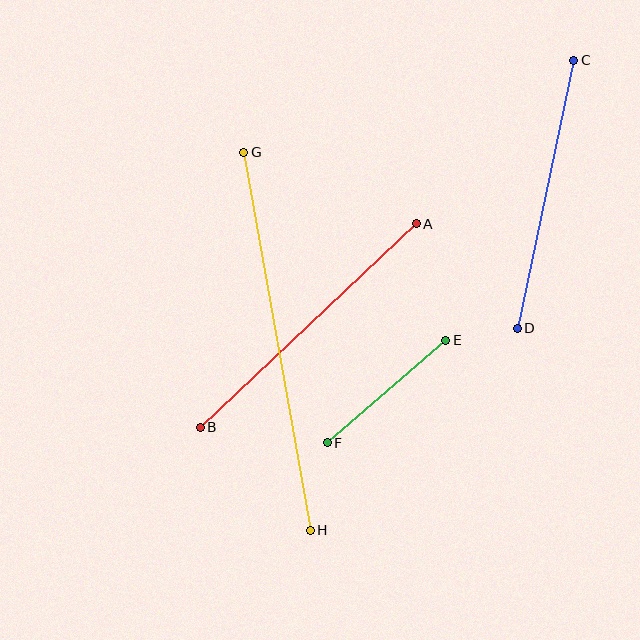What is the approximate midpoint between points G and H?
The midpoint is at approximately (277, 341) pixels.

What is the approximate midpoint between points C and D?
The midpoint is at approximately (545, 194) pixels.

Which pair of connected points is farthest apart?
Points G and H are farthest apart.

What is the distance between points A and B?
The distance is approximately 297 pixels.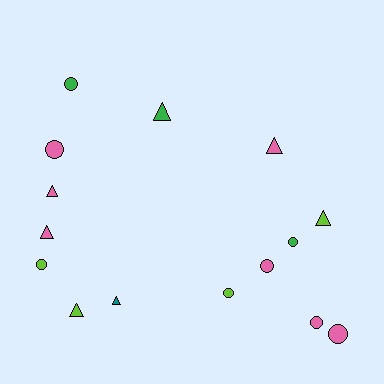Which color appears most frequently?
Pink, with 7 objects.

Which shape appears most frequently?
Circle, with 8 objects.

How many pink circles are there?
There are 4 pink circles.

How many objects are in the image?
There are 15 objects.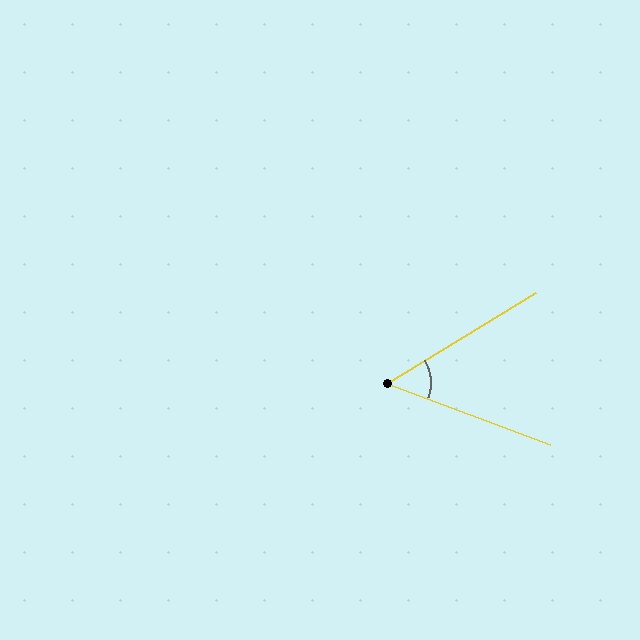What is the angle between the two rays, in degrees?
Approximately 52 degrees.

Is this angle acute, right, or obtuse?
It is acute.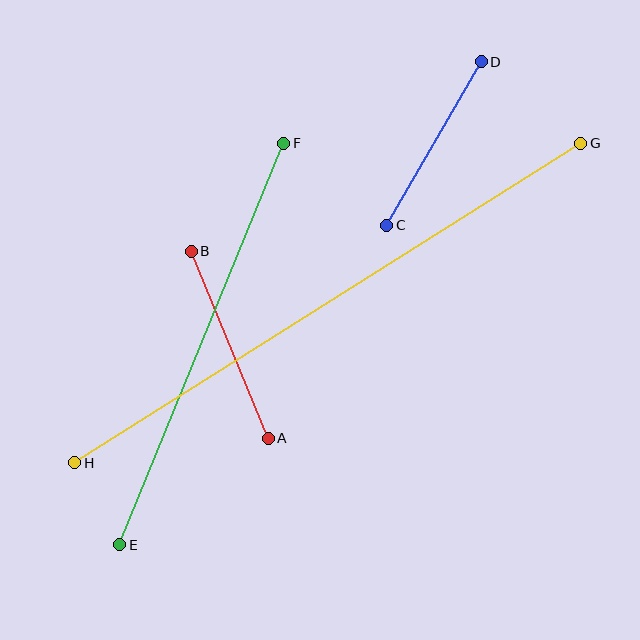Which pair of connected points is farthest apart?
Points G and H are farthest apart.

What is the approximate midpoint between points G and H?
The midpoint is at approximately (328, 303) pixels.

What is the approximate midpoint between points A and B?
The midpoint is at approximately (230, 345) pixels.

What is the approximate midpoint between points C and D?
The midpoint is at approximately (434, 143) pixels.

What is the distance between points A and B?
The distance is approximately 202 pixels.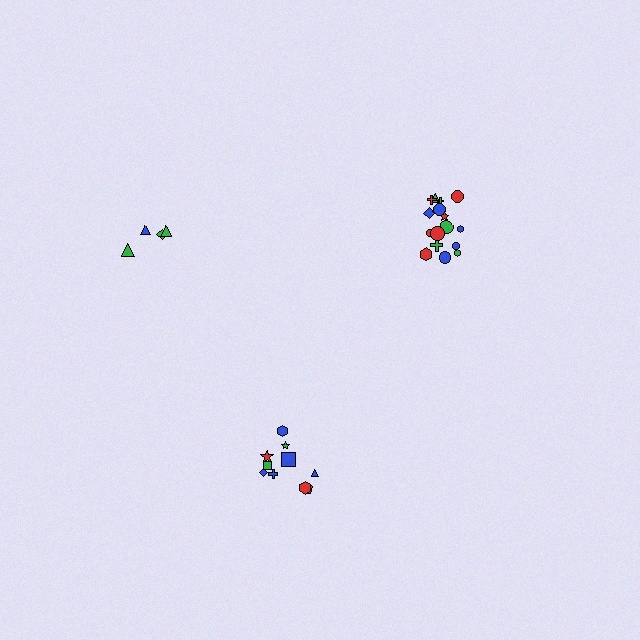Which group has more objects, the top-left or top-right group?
The top-right group.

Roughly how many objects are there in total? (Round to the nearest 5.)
Roughly 30 objects in total.